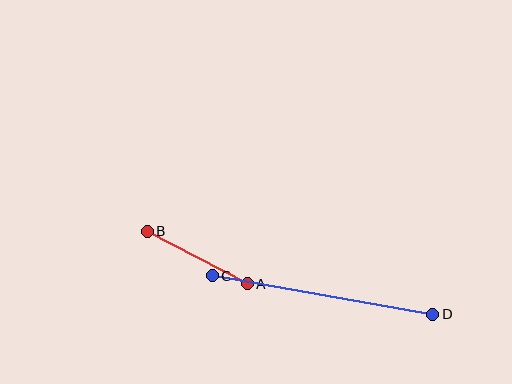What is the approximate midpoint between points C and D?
The midpoint is at approximately (322, 295) pixels.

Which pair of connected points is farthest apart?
Points C and D are farthest apart.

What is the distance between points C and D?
The distance is approximately 224 pixels.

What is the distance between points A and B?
The distance is approximately 113 pixels.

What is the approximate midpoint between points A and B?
The midpoint is at approximately (197, 258) pixels.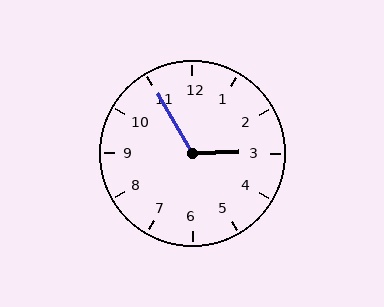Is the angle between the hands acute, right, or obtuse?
It is obtuse.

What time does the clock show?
2:55.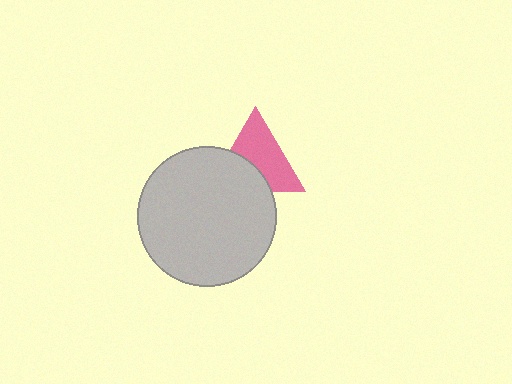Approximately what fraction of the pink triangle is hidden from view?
Roughly 38% of the pink triangle is hidden behind the light gray circle.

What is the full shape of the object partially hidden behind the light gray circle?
The partially hidden object is a pink triangle.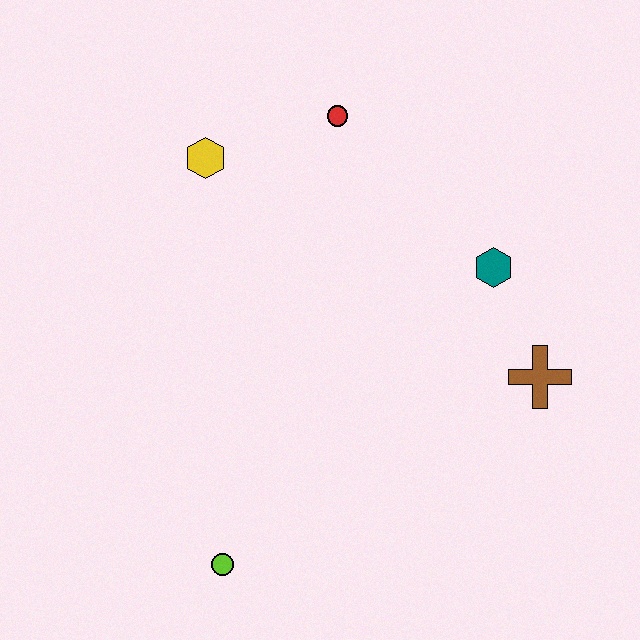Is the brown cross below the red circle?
Yes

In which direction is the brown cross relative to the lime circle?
The brown cross is to the right of the lime circle.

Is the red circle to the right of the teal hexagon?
No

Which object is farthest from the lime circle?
The red circle is farthest from the lime circle.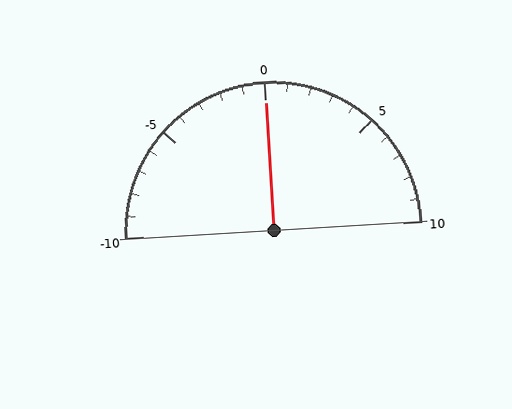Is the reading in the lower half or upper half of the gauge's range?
The reading is in the upper half of the range (-10 to 10).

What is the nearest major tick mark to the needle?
The nearest major tick mark is 0.